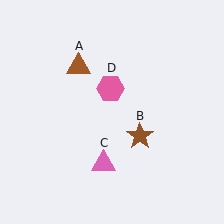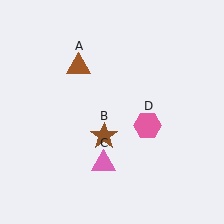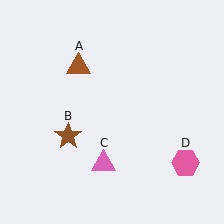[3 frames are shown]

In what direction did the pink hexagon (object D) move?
The pink hexagon (object D) moved down and to the right.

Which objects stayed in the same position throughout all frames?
Brown triangle (object A) and pink triangle (object C) remained stationary.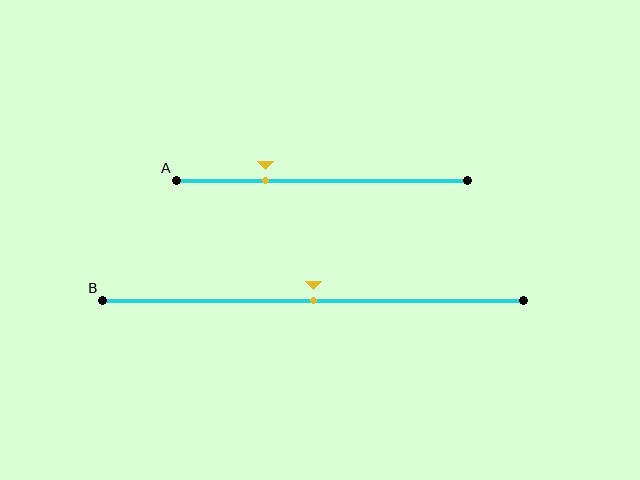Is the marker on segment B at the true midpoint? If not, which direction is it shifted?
Yes, the marker on segment B is at the true midpoint.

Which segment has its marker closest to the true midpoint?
Segment B has its marker closest to the true midpoint.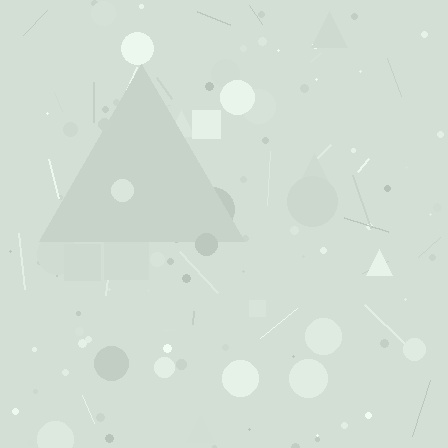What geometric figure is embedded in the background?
A triangle is embedded in the background.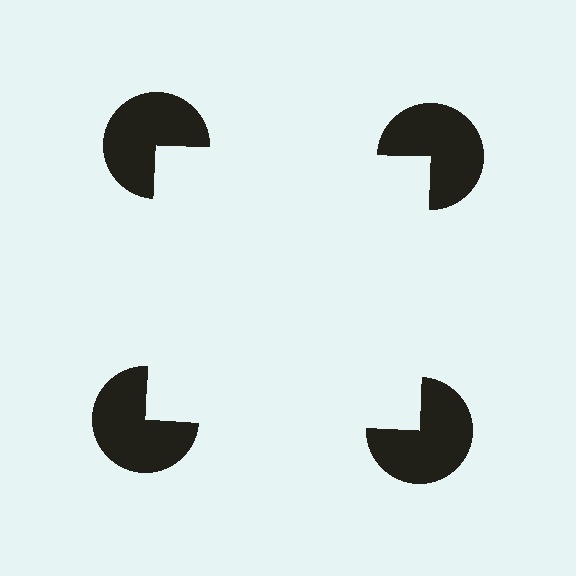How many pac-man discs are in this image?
There are 4 — one at each vertex of the illusory square.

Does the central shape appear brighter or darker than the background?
It typically appears slightly brighter than the background, even though no actual brightness change is drawn.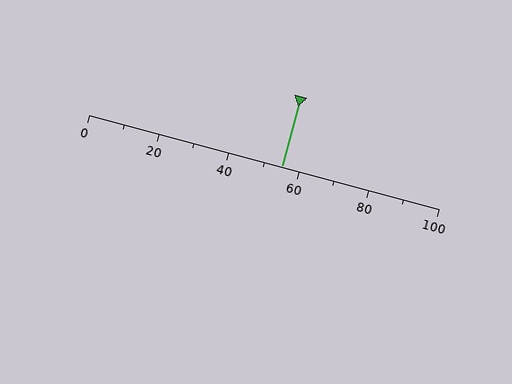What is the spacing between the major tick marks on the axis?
The major ticks are spaced 20 apart.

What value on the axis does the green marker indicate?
The marker indicates approximately 55.